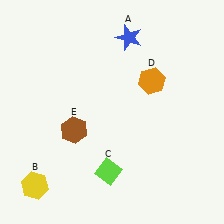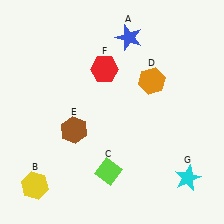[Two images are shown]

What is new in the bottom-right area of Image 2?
A cyan star (G) was added in the bottom-right area of Image 2.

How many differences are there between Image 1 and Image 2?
There are 2 differences between the two images.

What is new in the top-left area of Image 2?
A red hexagon (F) was added in the top-left area of Image 2.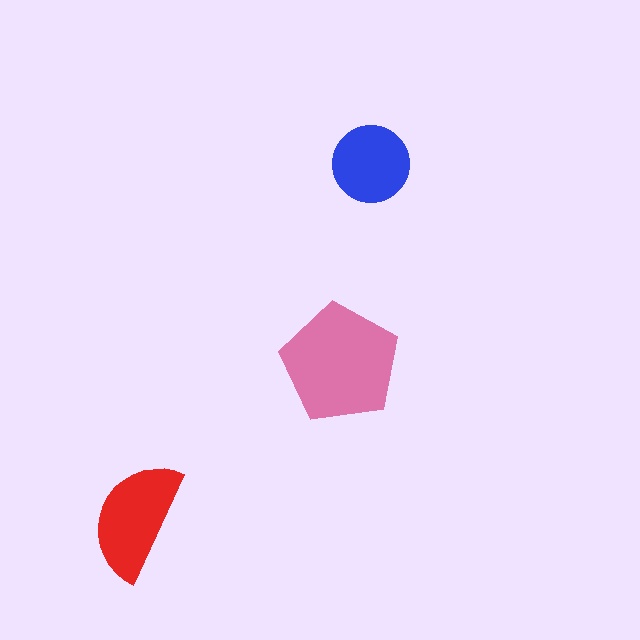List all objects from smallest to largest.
The blue circle, the red semicircle, the pink pentagon.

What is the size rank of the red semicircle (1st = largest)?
2nd.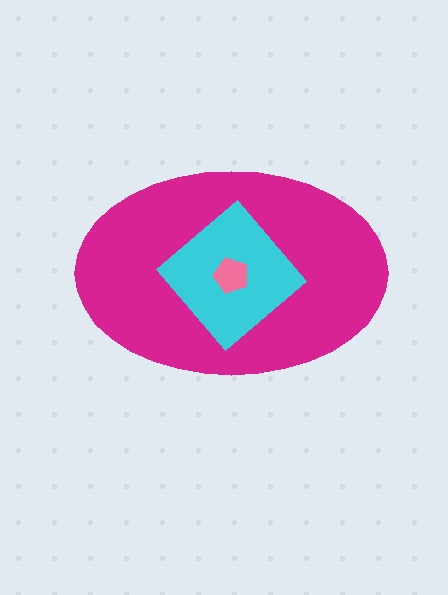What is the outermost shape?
The magenta ellipse.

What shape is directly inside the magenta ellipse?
The cyan diamond.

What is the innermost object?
The pink pentagon.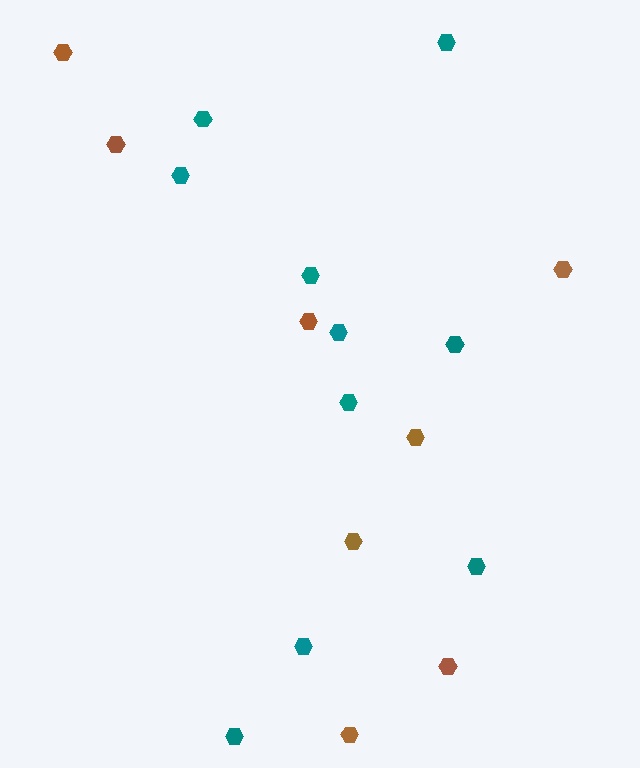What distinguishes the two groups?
There are 2 groups: one group of teal hexagons (10) and one group of brown hexagons (8).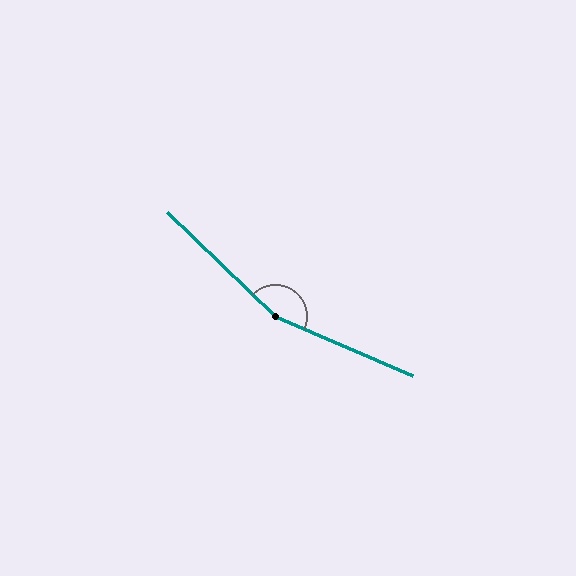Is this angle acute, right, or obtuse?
It is obtuse.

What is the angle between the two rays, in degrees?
Approximately 159 degrees.